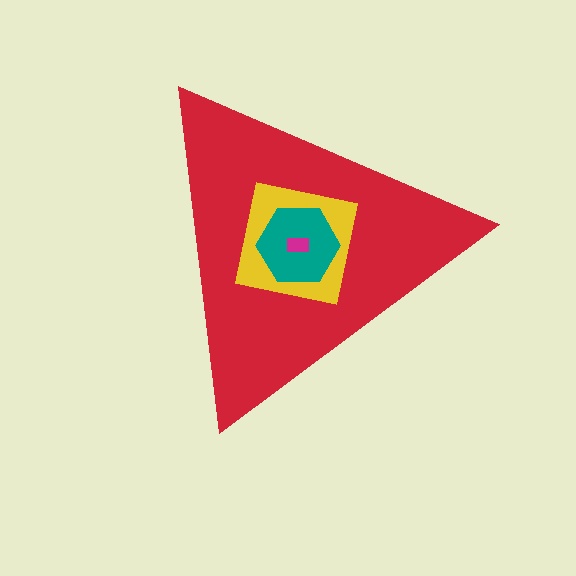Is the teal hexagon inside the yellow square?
Yes.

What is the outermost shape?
The red triangle.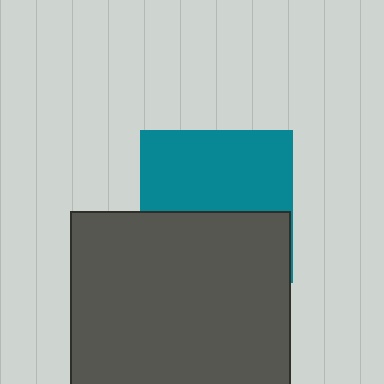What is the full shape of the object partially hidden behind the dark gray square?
The partially hidden object is a teal square.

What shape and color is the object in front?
The object in front is a dark gray square.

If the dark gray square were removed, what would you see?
You would see the complete teal square.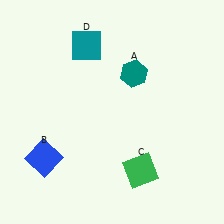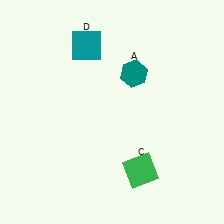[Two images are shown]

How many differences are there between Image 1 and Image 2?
There is 1 difference between the two images.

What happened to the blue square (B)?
The blue square (B) was removed in Image 2. It was in the bottom-left area of Image 1.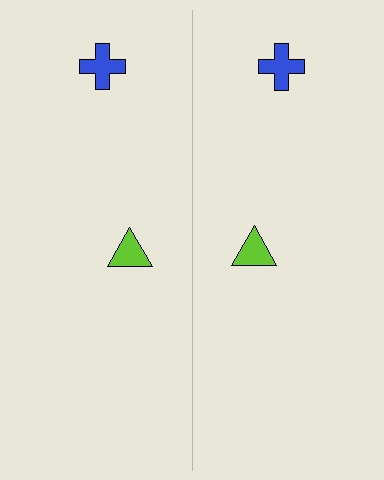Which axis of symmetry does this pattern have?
The pattern has a vertical axis of symmetry running through the center of the image.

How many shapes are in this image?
There are 4 shapes in this image.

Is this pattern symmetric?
Yes, this pattern has bilateral (reflection) symmetry.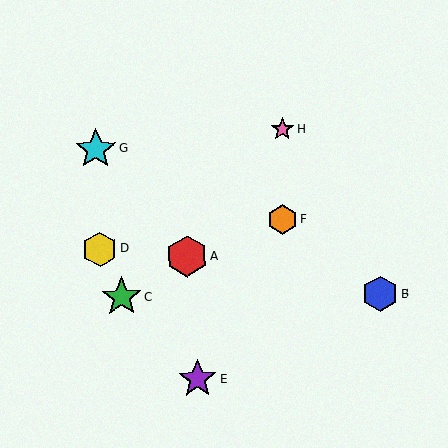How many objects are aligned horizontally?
2 objects (B, C) are aligned horizontally.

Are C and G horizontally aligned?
No, C is at y≈297 and G is at y≈149.